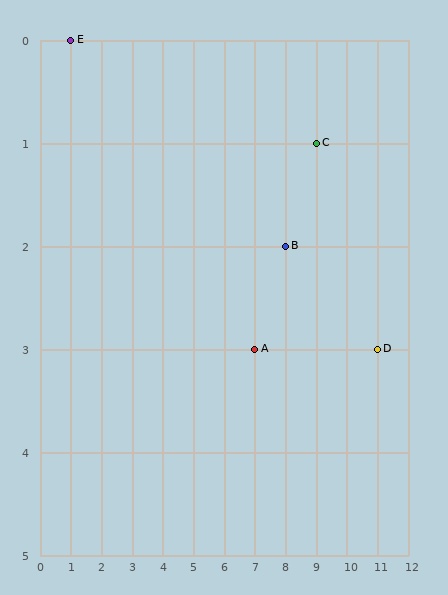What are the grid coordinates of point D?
Point D is at grid coordinates (11, 3).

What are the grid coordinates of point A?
Point A is at grid coordinates (7, 3).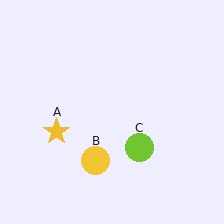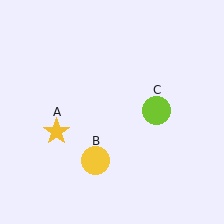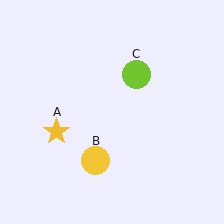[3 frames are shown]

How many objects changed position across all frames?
1 object changed position: lime circle (object C).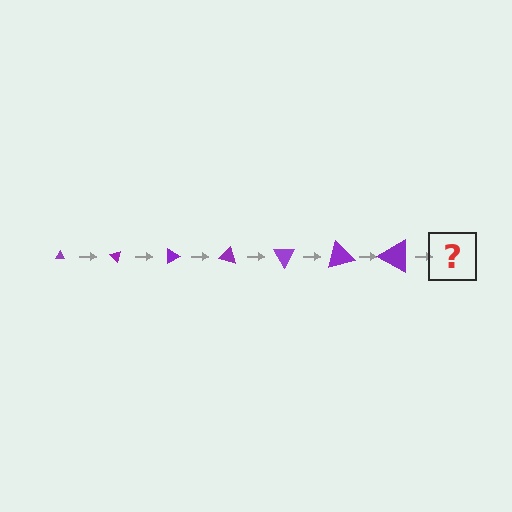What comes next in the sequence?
The next element should be a triangle, larger than the previous one and rotated 315 degrees from the start.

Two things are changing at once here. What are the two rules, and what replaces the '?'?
The two rules are that the triangle grows larger each step and it rotates 45 degrees each step. The '?' should be a triangle, larger than the previous one and rotated 315 degrees from the start.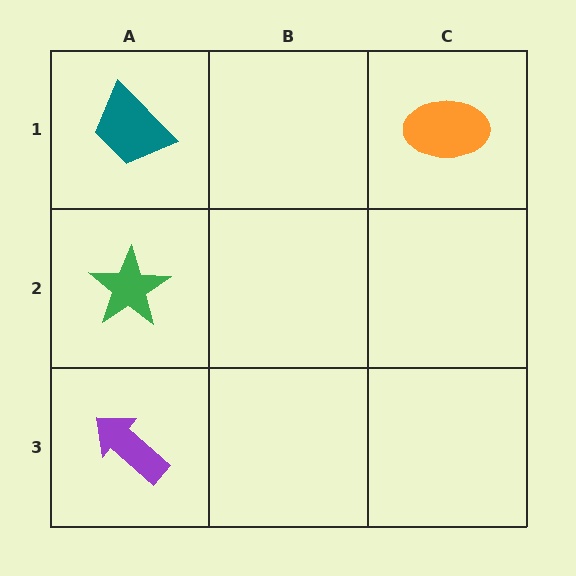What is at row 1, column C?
An orange ellipse.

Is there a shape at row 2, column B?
No, that cell is empty.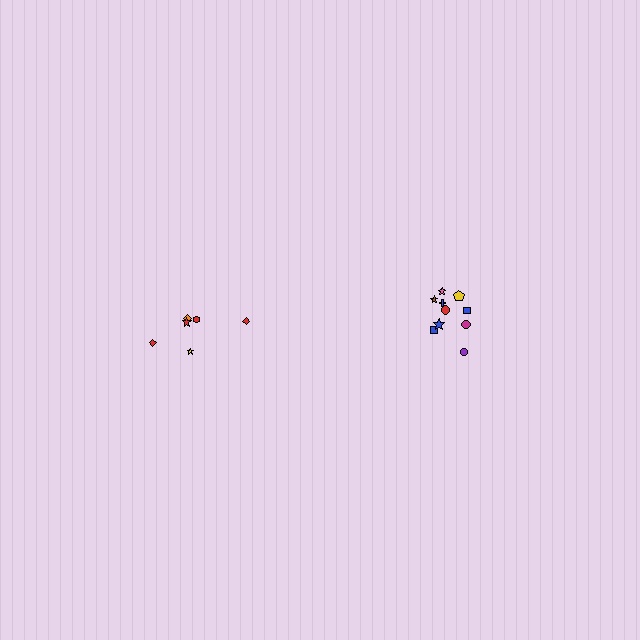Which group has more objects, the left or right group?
The right group.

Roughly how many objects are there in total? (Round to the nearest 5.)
Roughly 15 objects in total.